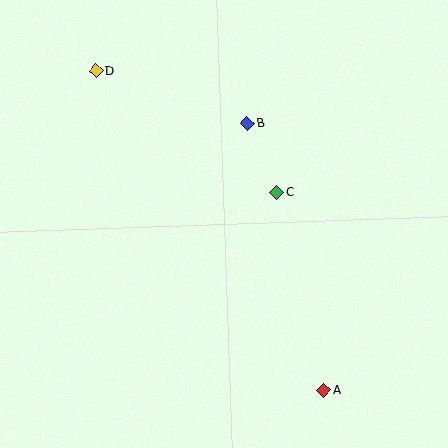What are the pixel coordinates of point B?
Point B is at (247, 124).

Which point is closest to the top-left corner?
Point D is closest to the top-left corner.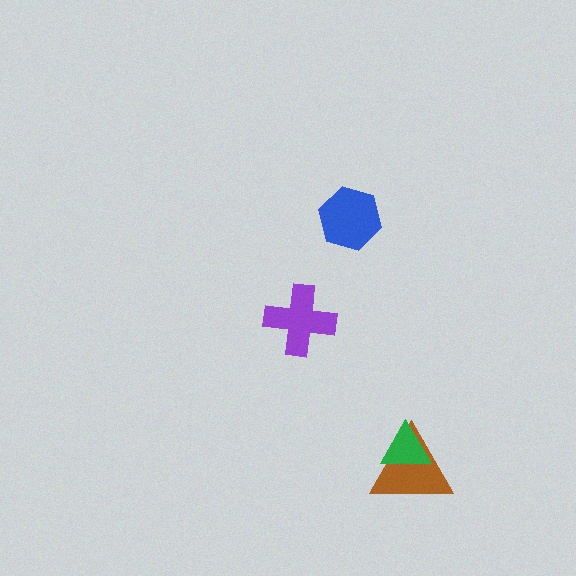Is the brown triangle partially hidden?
Yes, it is partially covered by another shape.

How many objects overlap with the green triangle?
1 object overlaps with the green triangle.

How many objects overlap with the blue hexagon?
0 objects overlap with the blue hexagon.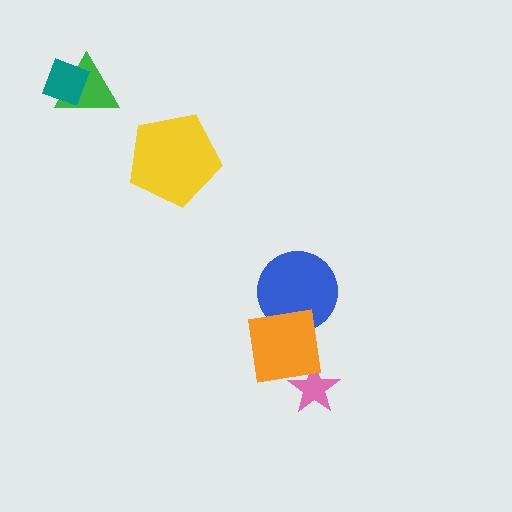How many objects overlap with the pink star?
1 object overlaps with the pink star.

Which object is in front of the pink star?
The orange square is in front of the pink star.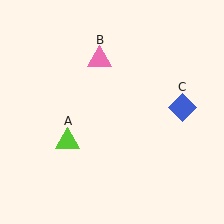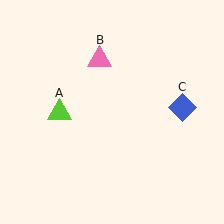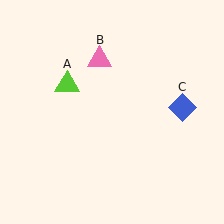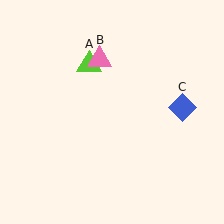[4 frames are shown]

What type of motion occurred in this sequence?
The lime triangle (object A) rotated clockwise around the center of the scene.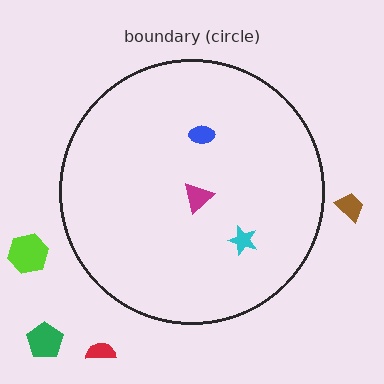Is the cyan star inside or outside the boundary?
Inside.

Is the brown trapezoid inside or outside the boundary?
Outside.